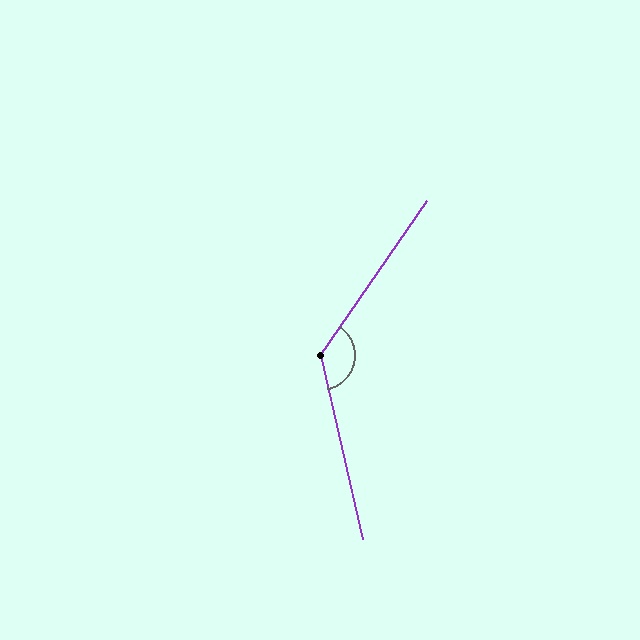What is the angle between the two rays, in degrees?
Approximately 132 degrees.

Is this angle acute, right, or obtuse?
It is obtuse.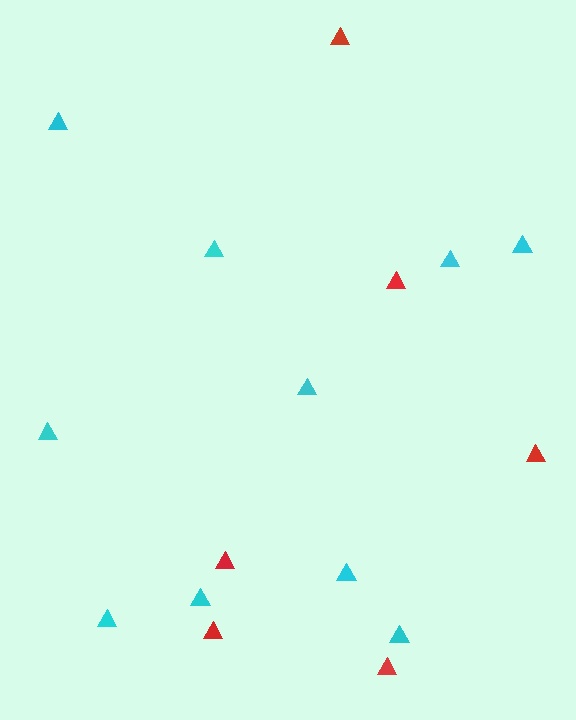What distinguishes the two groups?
There are 2 groups: one group of red triangles (6) and one group of cyan triangles (10).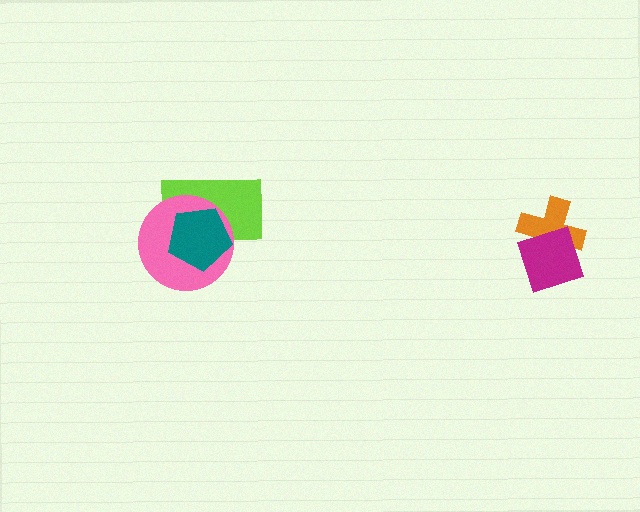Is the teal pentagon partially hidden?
No, no other shape covers it.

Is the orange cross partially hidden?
Yes, it is partially covered by another shape.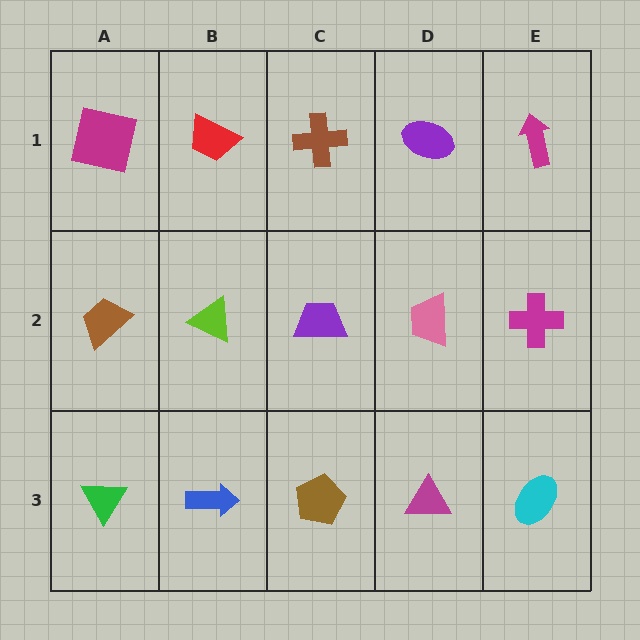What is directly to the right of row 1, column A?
A red trapezoid.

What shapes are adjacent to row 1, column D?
A pink trapezoid (row 2, column D), a brown cross (row 1, column C), a magenta arrow (row 1, column E).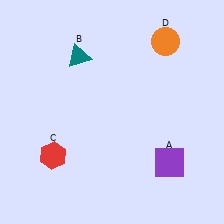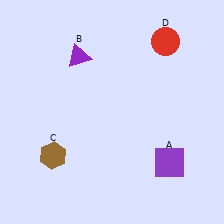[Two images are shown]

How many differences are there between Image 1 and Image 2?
There are 3 differences between the two images.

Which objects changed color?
B changed from teal to purple. C changed from red to brown. D changed from orange to red.